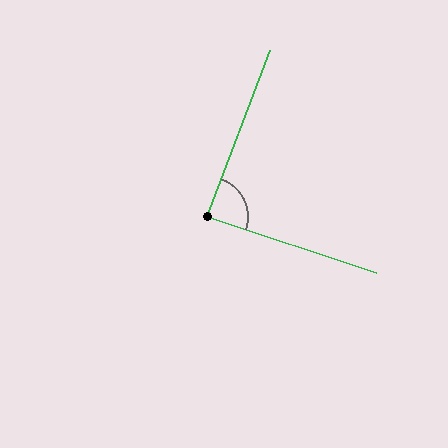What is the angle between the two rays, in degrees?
Approximately 88 degrees.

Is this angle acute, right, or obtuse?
It is approximately a right angle.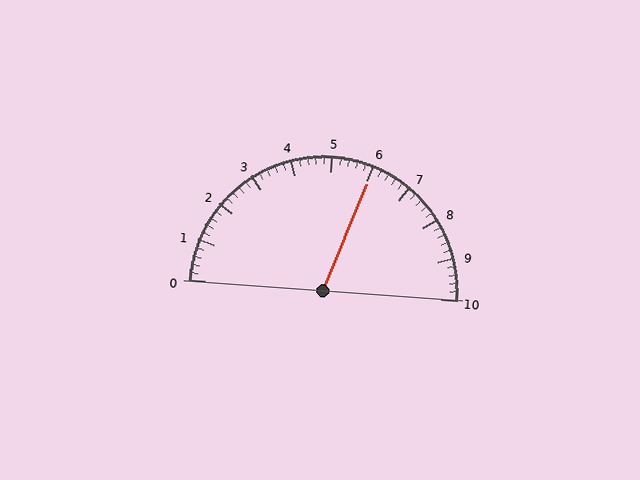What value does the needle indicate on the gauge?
The needle indicates approximately 6.0.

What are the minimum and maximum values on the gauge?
The gauge ranges from 0 to 10.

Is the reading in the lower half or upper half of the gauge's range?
The reading is in the upper half of the range (0 to 10).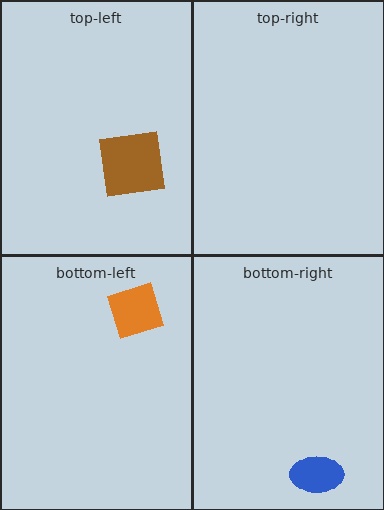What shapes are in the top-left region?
The brown square.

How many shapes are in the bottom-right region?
1.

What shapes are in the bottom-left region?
The orange diamond.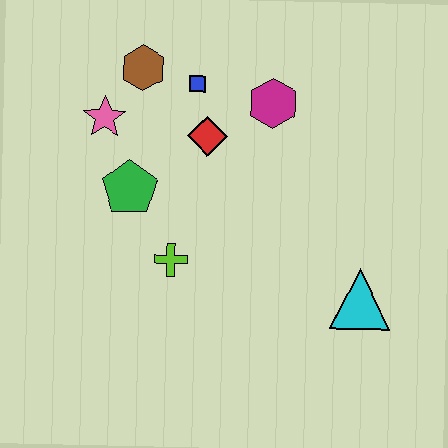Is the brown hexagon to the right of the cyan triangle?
No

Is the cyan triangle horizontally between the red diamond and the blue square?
No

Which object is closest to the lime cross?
The green pentagon is closest to the lime cross.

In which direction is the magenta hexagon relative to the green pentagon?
The magenta hexagon is to the right of the green pentagon.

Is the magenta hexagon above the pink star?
Yes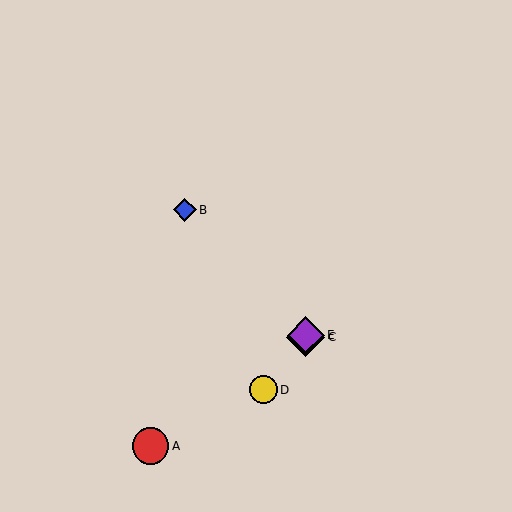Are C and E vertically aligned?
Yes, both are at x≈306.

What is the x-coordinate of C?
Object C is at x≈306.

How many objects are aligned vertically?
2 objects (C, E) are aligned vertically.